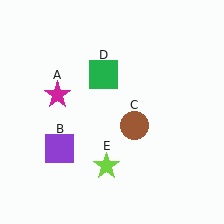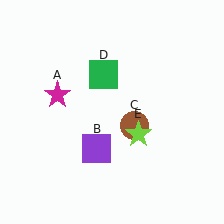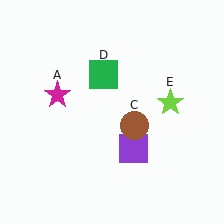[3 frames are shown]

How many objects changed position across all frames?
2 objects changed position: purple square (object B), lime star (object E).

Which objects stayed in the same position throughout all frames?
Magenta star (object A) and brown circle (object C) and green square (object D) remained stationary.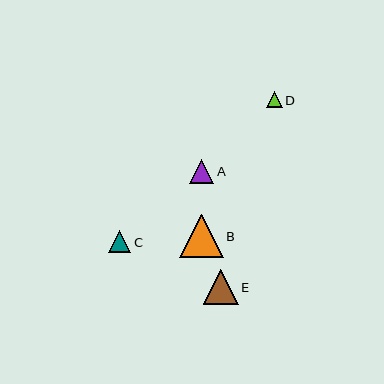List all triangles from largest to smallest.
From largest to smallest: B, E, A, C, D.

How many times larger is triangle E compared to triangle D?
Triangle E is approximately 2.2 times the size of triangle D.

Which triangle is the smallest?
Triangle D is the smallest with a size of approximately 16 pixels.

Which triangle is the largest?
Triangle B is the largest with a size of approximately 43 pixels.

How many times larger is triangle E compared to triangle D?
Triangle E is approximately 2.2 times the size of triangle D.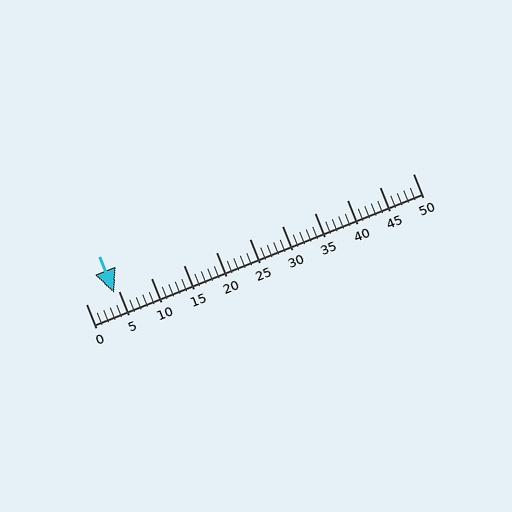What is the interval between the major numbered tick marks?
The major tick marks are spaced 5 units apart.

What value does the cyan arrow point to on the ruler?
The cyan arrow points to approximately 4.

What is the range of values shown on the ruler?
The ruler shows values from 0 to 50.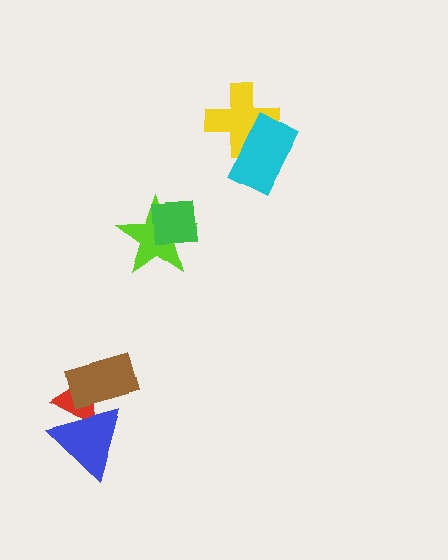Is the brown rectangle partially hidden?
Yes, it is partially covered by another shape.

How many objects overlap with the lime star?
1 object overlaps with the lime star.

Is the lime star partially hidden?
Yes, it is partially covered by another shape.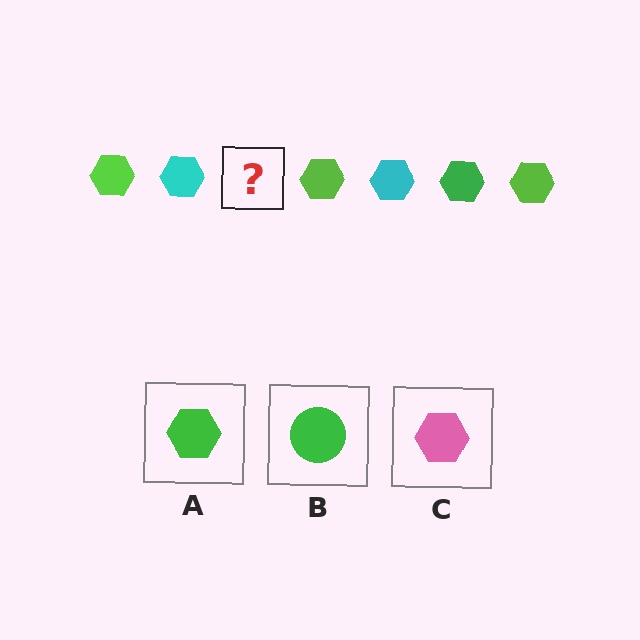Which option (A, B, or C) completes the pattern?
A.